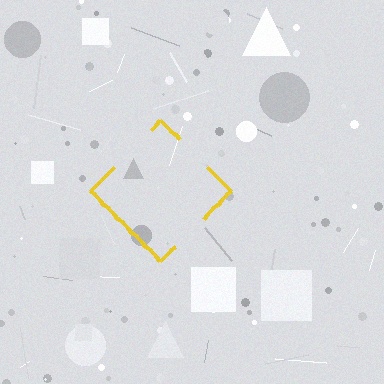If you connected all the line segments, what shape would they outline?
They would outline a diamond.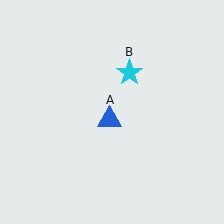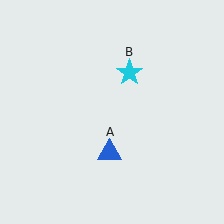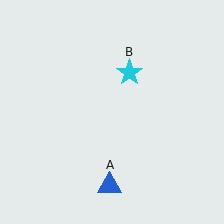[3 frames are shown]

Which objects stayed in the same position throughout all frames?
Cyan star (object B) remained stationary.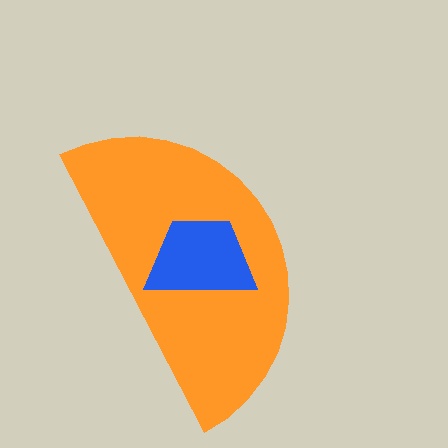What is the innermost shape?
The blue trapezoid.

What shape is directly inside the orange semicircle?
The blue trapezoid.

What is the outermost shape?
The orange semicircle.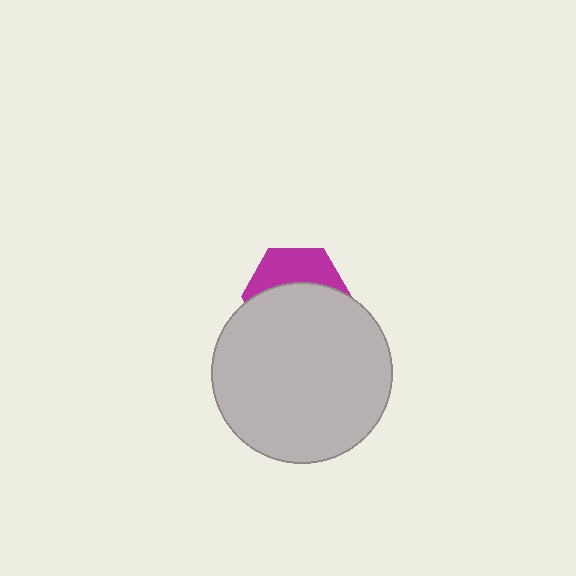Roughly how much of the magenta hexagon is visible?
A small part of it is visible (roughly 39%).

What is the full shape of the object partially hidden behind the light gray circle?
The partially hidden object is a magenta hexagon.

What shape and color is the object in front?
The object in front is a light gray circle.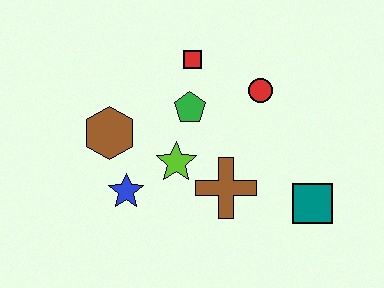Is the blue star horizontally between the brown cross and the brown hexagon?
Yes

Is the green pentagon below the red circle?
Yes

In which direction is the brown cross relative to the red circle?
The brown cross is below the red circle.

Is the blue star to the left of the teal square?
Yes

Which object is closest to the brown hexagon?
The blue star is closest to the brown hexagon.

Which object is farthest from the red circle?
The blue star is farthest from the red circle.